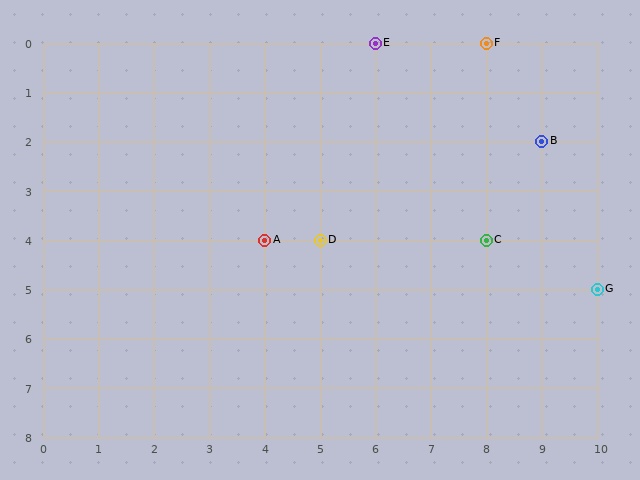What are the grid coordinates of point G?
Point G is at grid coordinates (10, 5).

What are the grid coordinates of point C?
Point C is at grid coordinates (8, 4).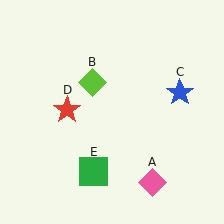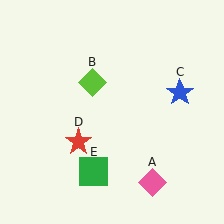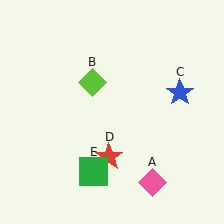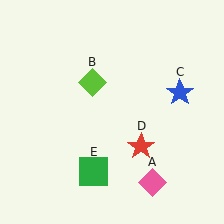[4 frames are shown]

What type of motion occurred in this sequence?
The red star (object D) rotated counterclockwise around the center of the scene.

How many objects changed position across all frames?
1 object changed position: red star (object D).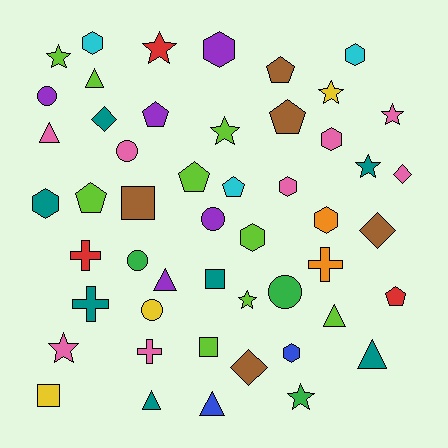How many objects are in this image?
There are 50 objects.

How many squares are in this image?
There are 4 squares.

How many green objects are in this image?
There are 3 green objects.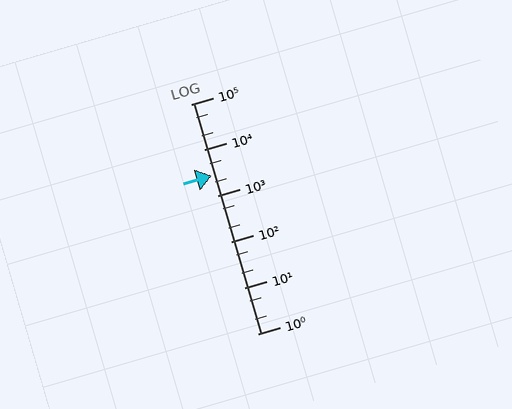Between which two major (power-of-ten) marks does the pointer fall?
The pointer is between 1000 and 10000.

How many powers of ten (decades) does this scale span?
The scale spans 5 decades, from 1 to 100000.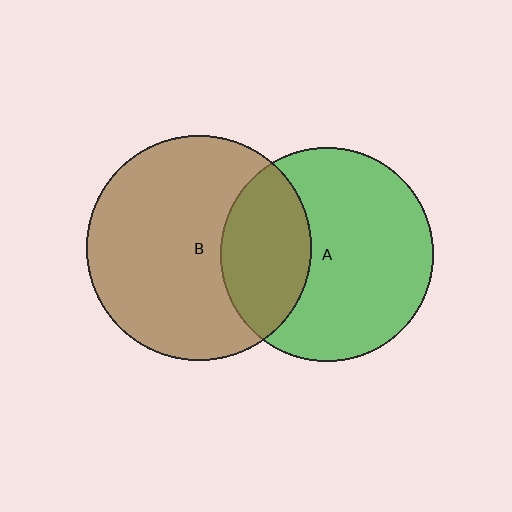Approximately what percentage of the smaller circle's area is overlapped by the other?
Approximately 30%.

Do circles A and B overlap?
Yes.